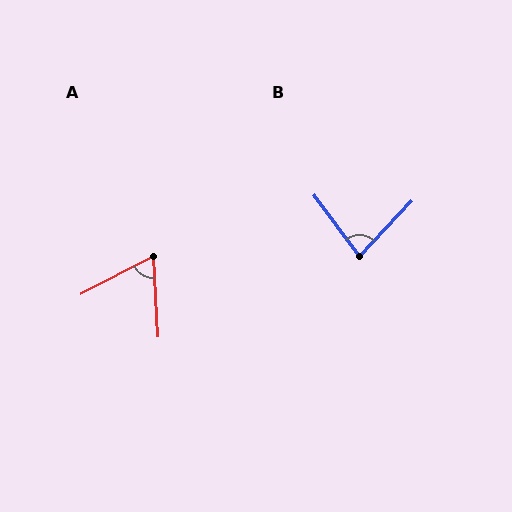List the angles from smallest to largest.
A (66°), B (80°).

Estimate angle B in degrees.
Approximately 80 degrees.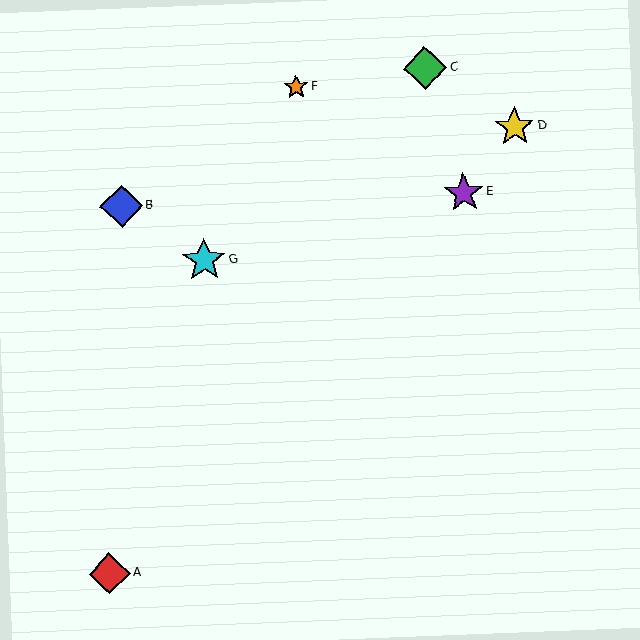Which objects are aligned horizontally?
Objects B, E are aligned horizontally.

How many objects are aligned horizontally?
2 objects (B, E) are aligned horizontally.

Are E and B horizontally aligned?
Yes, both are at y≈193.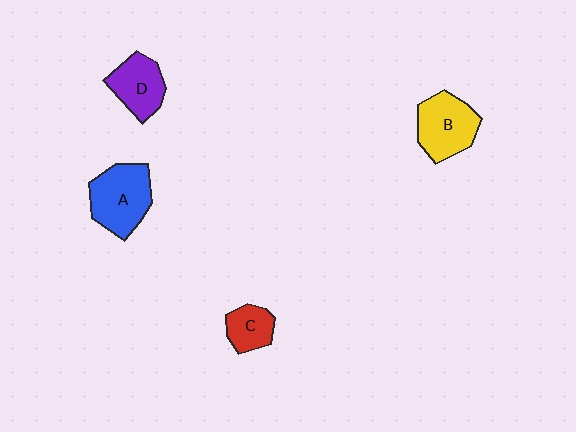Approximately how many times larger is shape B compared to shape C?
Approximately 1.8 times.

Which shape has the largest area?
Shape A (blue).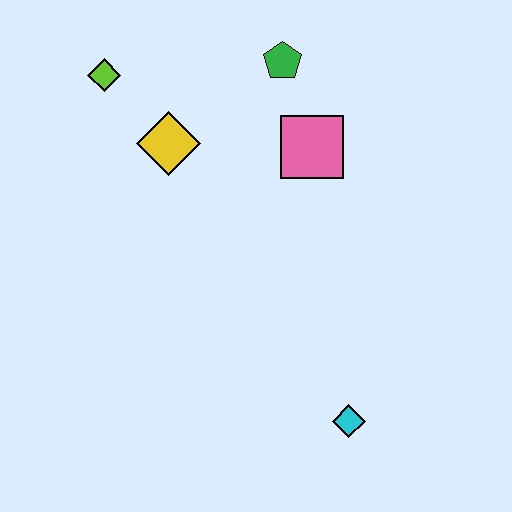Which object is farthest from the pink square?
The cyan diamond is farthest from the pink square.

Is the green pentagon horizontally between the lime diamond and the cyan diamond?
Yes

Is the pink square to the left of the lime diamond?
No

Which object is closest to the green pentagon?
The pink square is closest to the green pentagon.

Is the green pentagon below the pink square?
No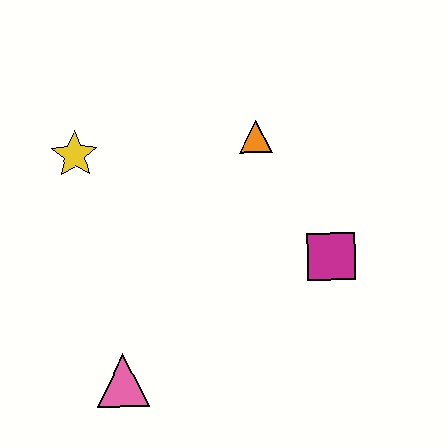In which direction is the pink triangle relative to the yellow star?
The pink triangle is below the yellow star.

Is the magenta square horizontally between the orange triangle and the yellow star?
No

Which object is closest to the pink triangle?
The yellow star is closest to the pink triangle.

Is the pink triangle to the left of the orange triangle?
Yes